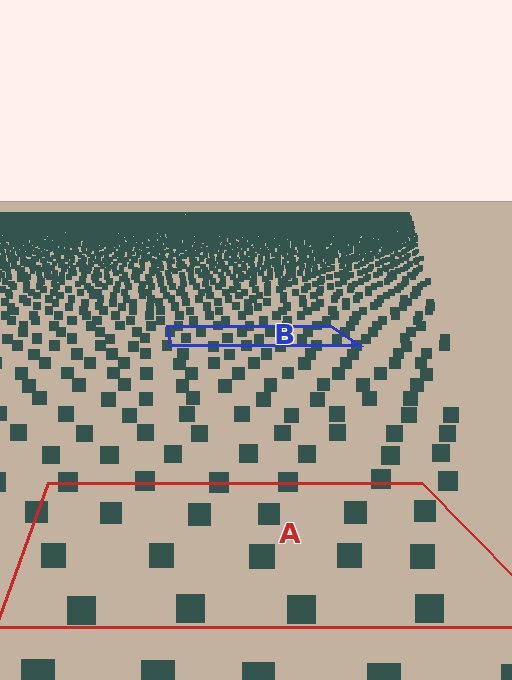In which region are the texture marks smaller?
The texture marks are smaller in region B, because it is farther away.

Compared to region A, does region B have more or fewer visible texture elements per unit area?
Region B has more texture elements per unit area — they are packed more densely because it is farther away.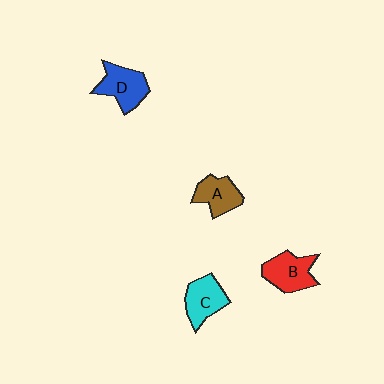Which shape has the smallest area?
Shape A (brown).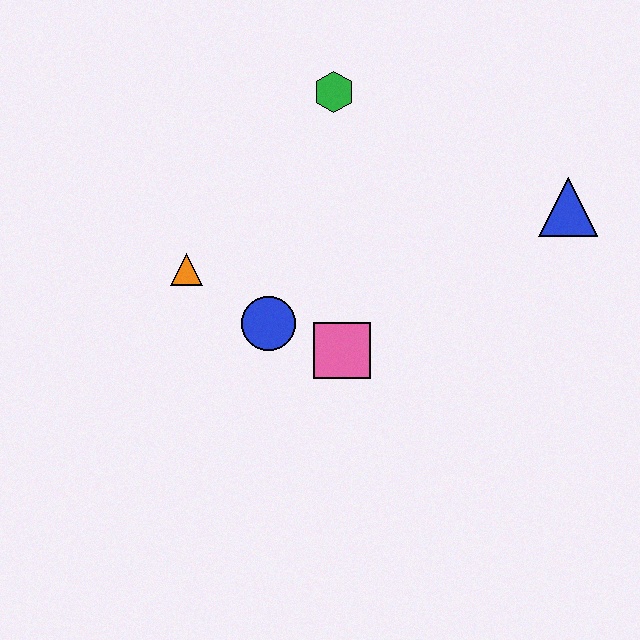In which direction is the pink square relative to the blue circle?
The pink square is to the right of the blue circle.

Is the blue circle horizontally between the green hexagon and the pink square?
No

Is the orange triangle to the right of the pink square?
No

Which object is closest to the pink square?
The blue circle is closest to the pink square.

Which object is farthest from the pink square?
The blue triangle is farthest from the pink square.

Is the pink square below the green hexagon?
Yes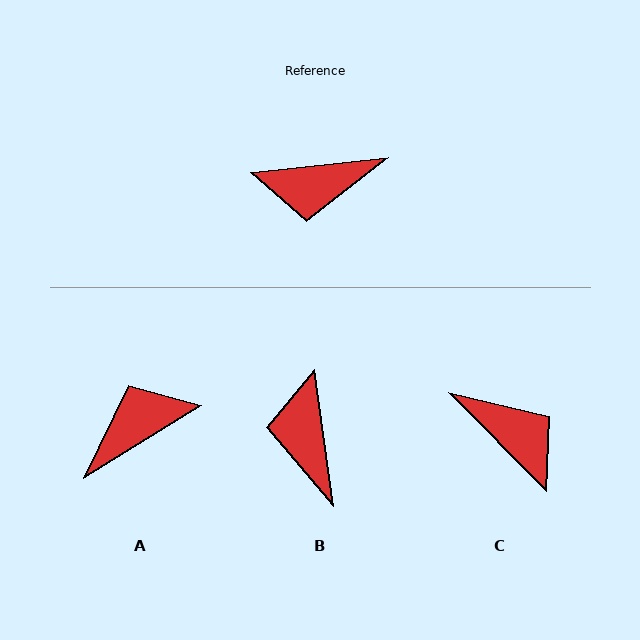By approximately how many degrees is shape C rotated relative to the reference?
Approximately 129 degrees counter-clockwise.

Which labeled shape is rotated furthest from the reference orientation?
A, about 154 degrees away.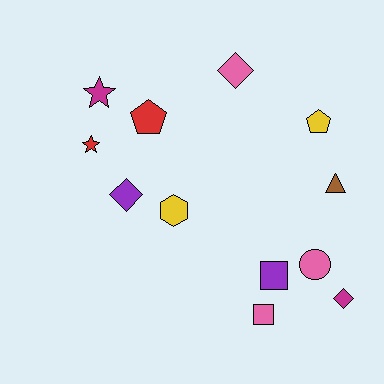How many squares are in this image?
There are 2 squares.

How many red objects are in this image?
There are 2 red objects.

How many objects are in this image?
There are 12 objects.